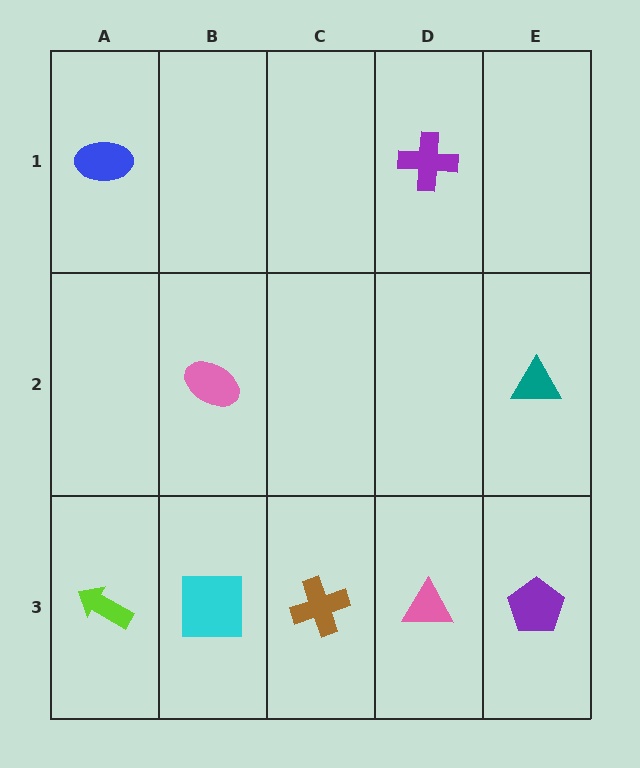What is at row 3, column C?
A brown cross.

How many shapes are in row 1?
2 shapes.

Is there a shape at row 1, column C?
No, that cell is empty.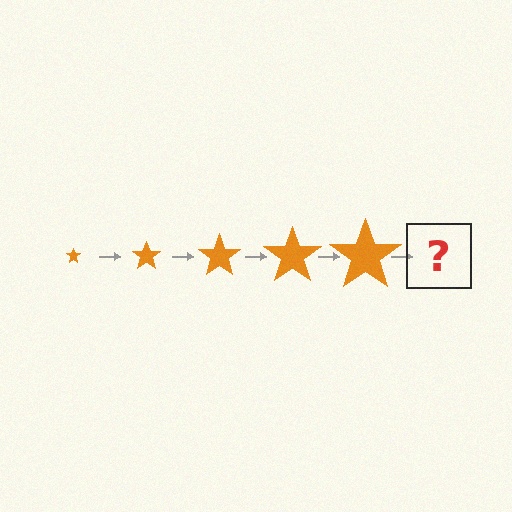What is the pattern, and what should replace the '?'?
The pattern is that the star gets progressively larger each step. The '?' should be an orange star, larger than the previous one.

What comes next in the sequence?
The next element should be an orange star, larger than the previous one.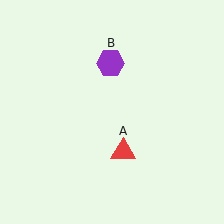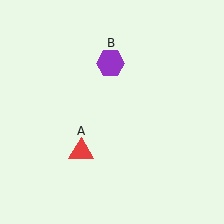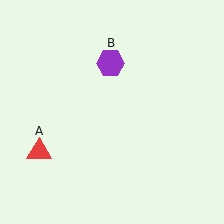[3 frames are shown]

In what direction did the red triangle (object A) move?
The red triangle (object A) moved left.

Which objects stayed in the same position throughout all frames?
Purple hexagon (object B) remained stationary.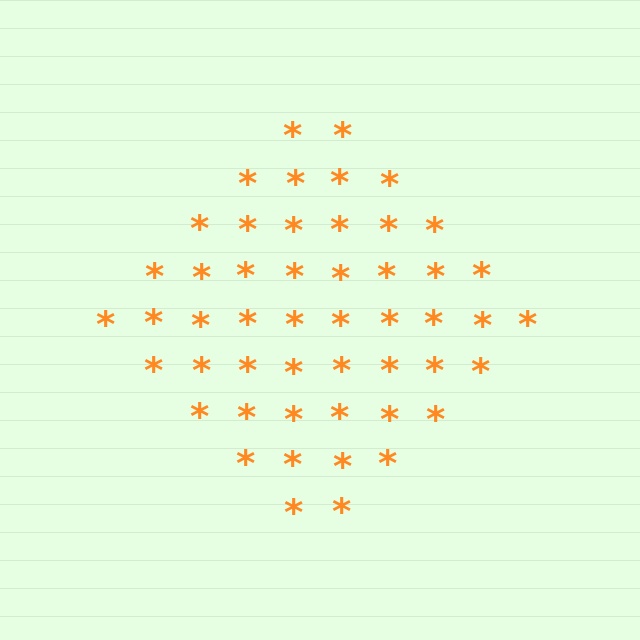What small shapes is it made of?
It is made of small asterisks.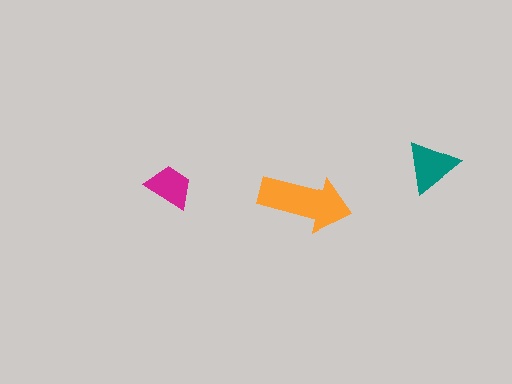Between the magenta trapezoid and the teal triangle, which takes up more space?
The teal triangle.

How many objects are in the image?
There are 3 objects in the image.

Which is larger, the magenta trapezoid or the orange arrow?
The orange arrow.